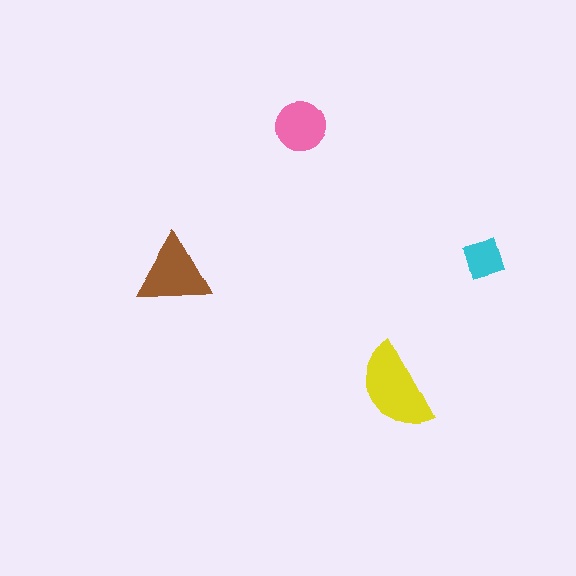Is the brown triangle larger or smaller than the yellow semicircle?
Smaller.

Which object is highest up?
The pink circle is topmost.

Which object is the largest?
The yellow semicircle.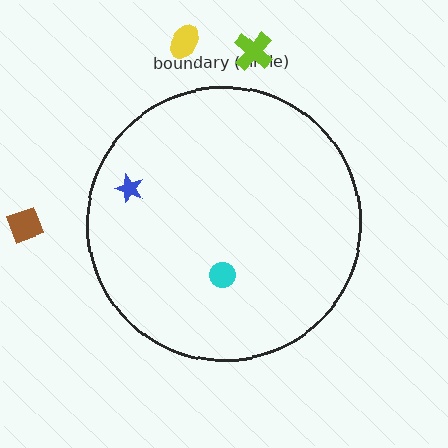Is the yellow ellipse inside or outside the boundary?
Outside.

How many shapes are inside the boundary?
2 inside, 3 outside.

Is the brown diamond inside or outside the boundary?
Outside.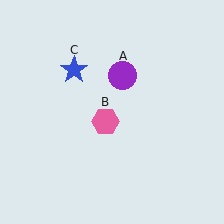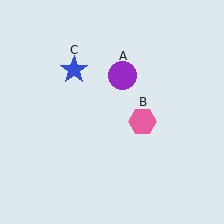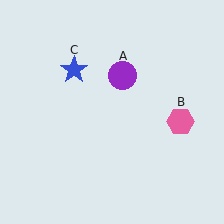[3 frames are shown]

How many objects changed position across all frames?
1 object changed position: pink hexagon (object B).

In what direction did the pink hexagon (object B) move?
The pink hexagon (object B) moved right.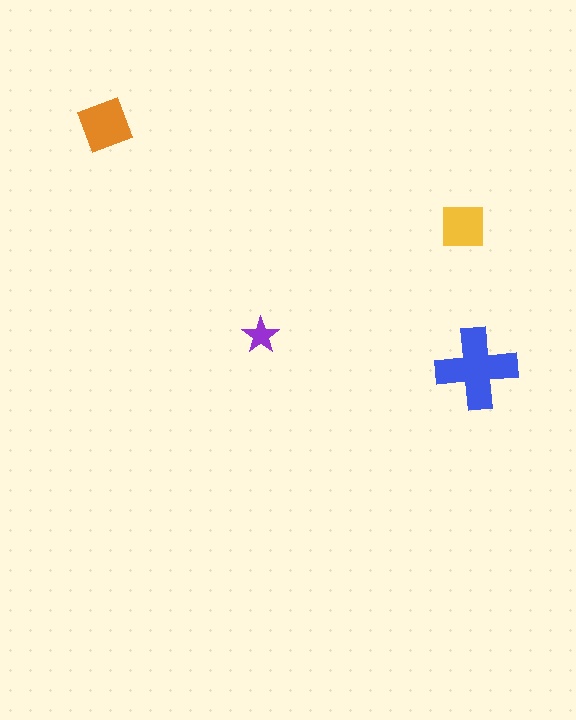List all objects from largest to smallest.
The blue cross, the orange diamond, the yellow square, the purple star.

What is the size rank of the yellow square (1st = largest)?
3rd.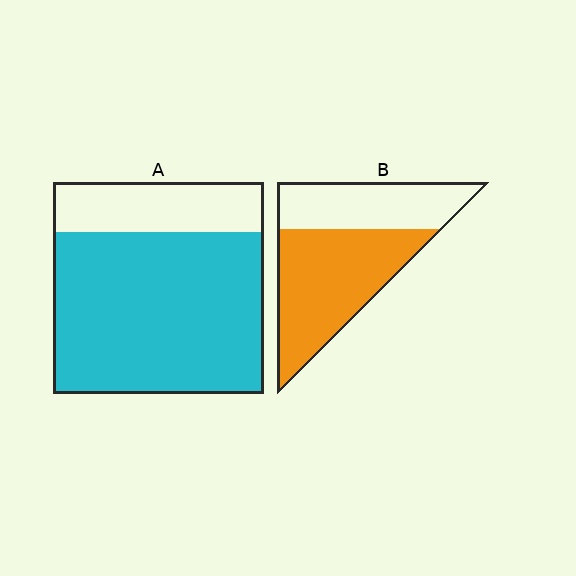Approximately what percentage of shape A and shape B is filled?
A is approximately 75% and B is approximately 60%.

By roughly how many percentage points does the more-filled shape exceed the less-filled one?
By roughly 15 percentage points (A over B).